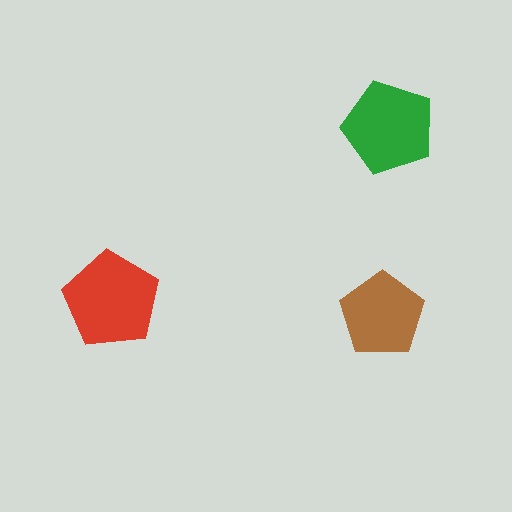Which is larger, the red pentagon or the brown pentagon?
The red one.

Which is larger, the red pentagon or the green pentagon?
The red one.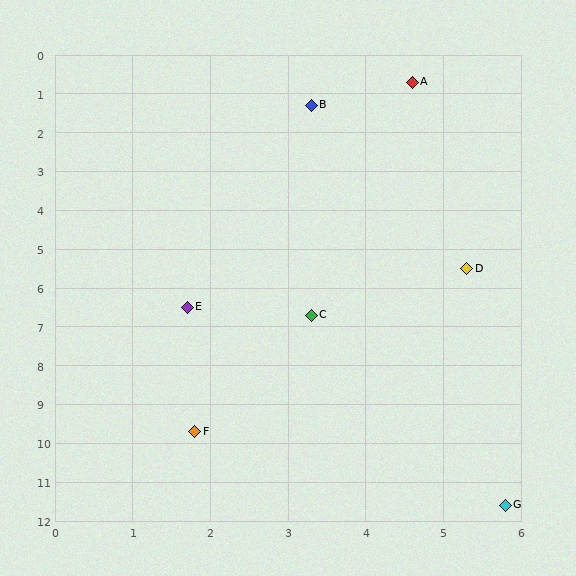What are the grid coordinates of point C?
Point C is at approximately (3.3, 6.7).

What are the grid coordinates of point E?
Point E is at approximately (1.7, 6.5).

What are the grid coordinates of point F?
Point F is at approximately (1.8, 9.7).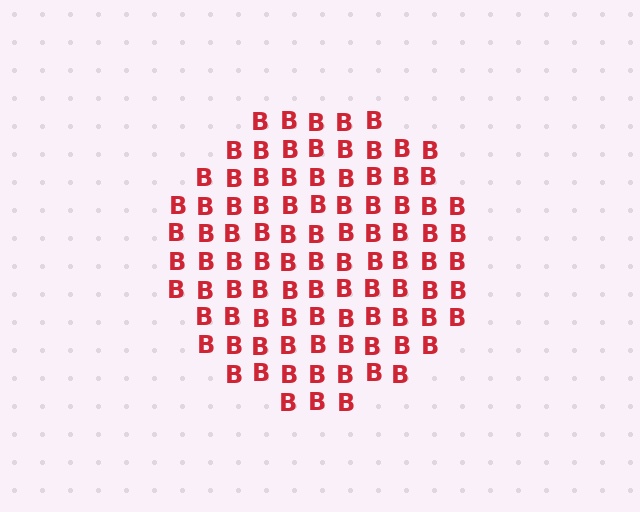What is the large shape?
The large shape is a circle.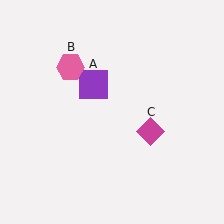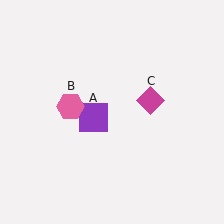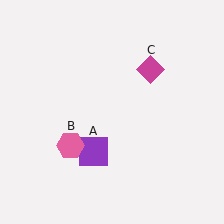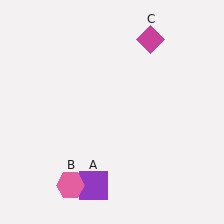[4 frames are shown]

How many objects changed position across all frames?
3 objects changed position: purple square (object A), pink hexagon (object B), magenta diamond (object C).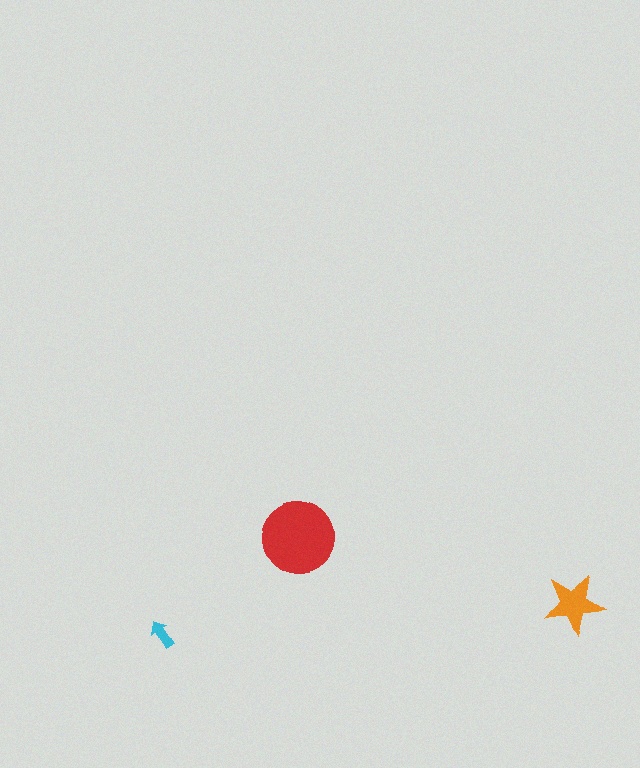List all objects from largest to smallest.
The red circle, the orange star, the cyan arrow.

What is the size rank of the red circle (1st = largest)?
1st.